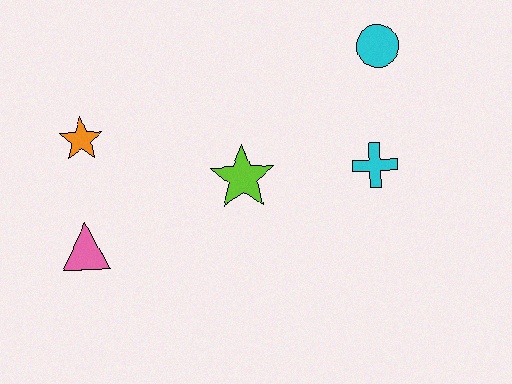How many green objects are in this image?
There are no green objects.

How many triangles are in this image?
There is 1 triangle.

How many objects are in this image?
There are 5 objects.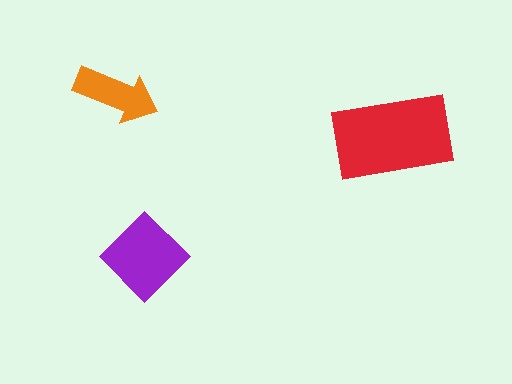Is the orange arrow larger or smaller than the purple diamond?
Smaller.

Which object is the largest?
The red rectangle.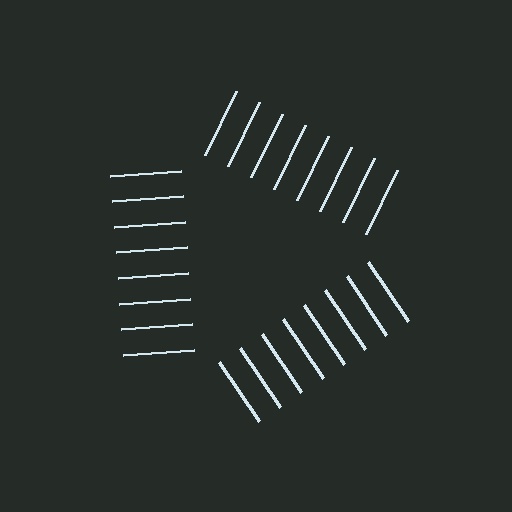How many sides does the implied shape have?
3 sides — the line-ends trace a triangle.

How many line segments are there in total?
24 — 8 along each of the 3 edges.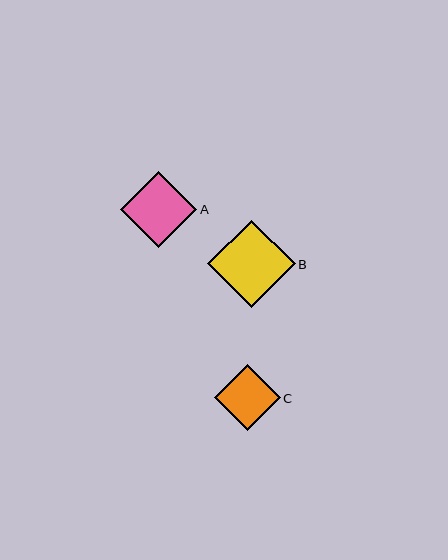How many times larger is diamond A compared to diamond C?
Diamond A is approximately 1.2 times the size of diamond C.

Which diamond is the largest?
Diamond B is the largest with a size of approximately 88 pixels.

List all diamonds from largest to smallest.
From largest to smallest: B, A, C.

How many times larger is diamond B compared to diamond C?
Diamond B is approximately 1.3 times the size of diamond C.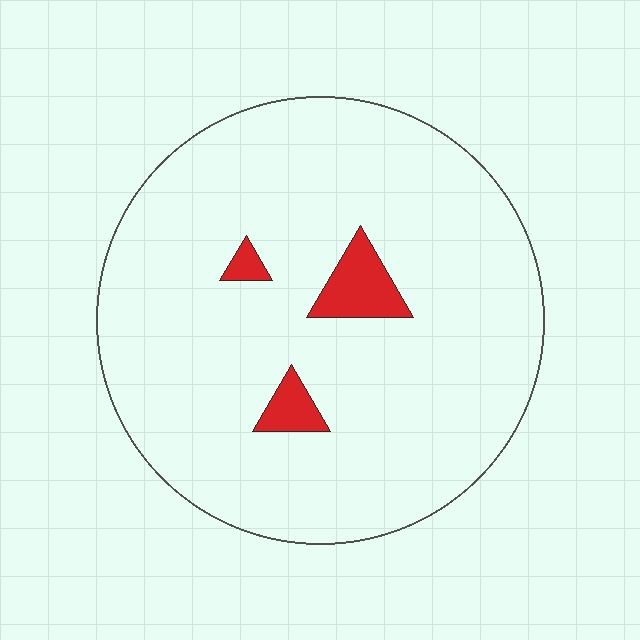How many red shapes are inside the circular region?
3.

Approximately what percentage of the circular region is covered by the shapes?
Approximately 5%.